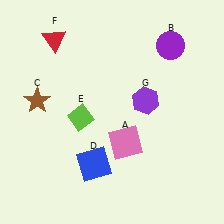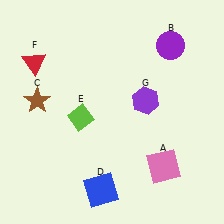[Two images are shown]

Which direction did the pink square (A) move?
The pink square (A) moved right.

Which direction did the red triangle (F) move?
The red triangle (F) moved down.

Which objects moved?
The objects that moved are: the pink square (A), the blue square (D), the red triangle (F).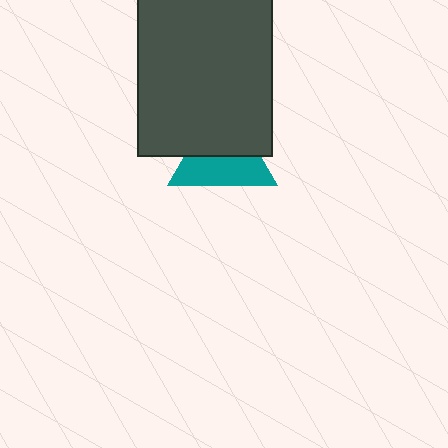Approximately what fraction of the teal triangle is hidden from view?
Roughly 50% of the teal triangle is hidden behind the dark gray rectangle.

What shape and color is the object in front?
The object in front is a dark gray rectangle.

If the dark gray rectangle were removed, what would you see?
You would see the complete teal triangle.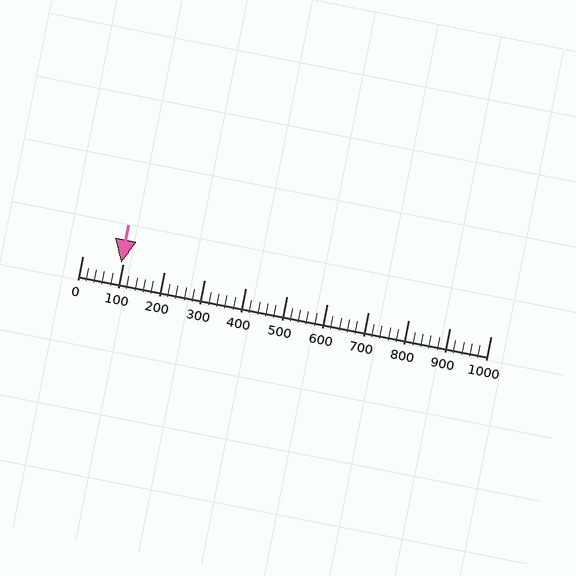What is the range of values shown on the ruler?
The ruler shows values from 0 to 1000.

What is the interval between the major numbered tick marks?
The major tick marks are spaced 100 units apart.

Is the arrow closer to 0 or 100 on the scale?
The arrow is closer to 100.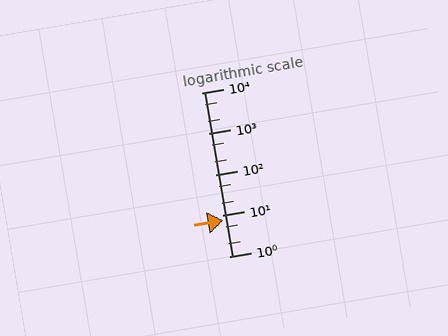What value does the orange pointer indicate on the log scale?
The pointer indicates approximately 7.5.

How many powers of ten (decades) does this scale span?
The scale spans 4 decades, from 1 to 10000.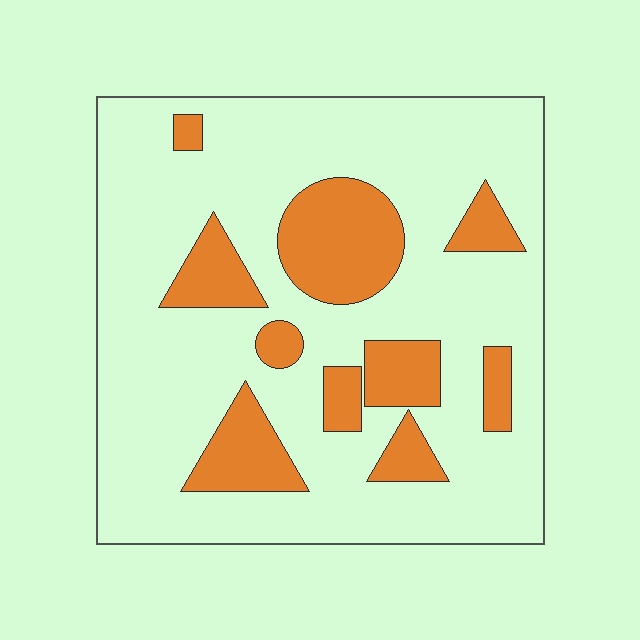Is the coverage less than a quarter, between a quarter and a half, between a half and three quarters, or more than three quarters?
Less than a quarter.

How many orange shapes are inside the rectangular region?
10.